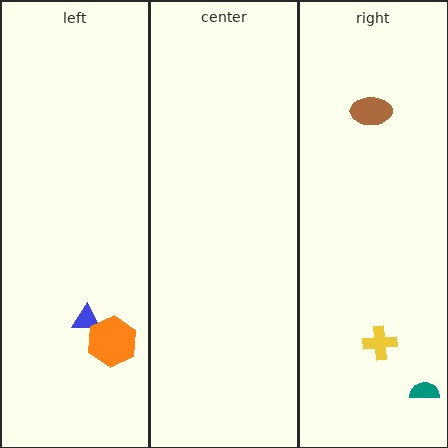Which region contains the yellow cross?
The right region.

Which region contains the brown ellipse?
The right region.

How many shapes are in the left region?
2.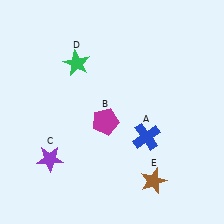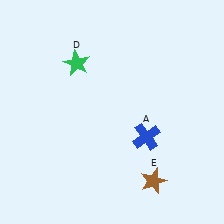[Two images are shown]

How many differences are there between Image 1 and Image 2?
There are 2 differences between the two images.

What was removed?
The magenta pentagon (B), the purple star (C) were removed in Image 2.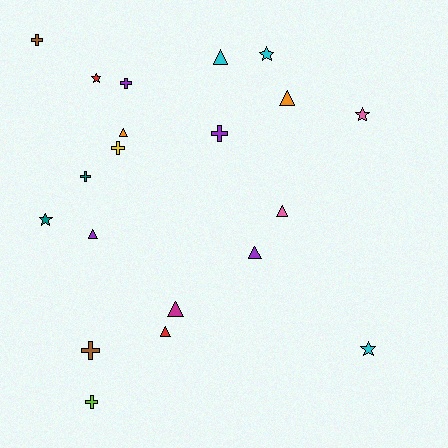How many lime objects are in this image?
There is 1 lime object.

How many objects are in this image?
There are 20 objects.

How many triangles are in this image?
There are 8 triangles.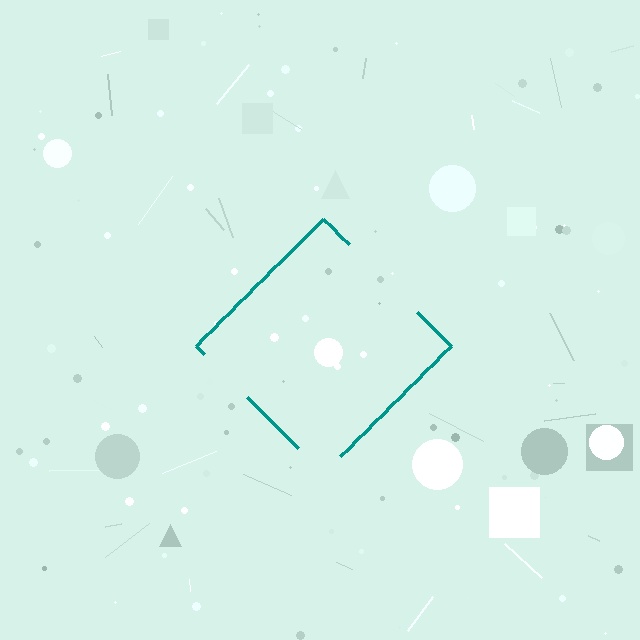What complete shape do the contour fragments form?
The contour fragments form a diamond.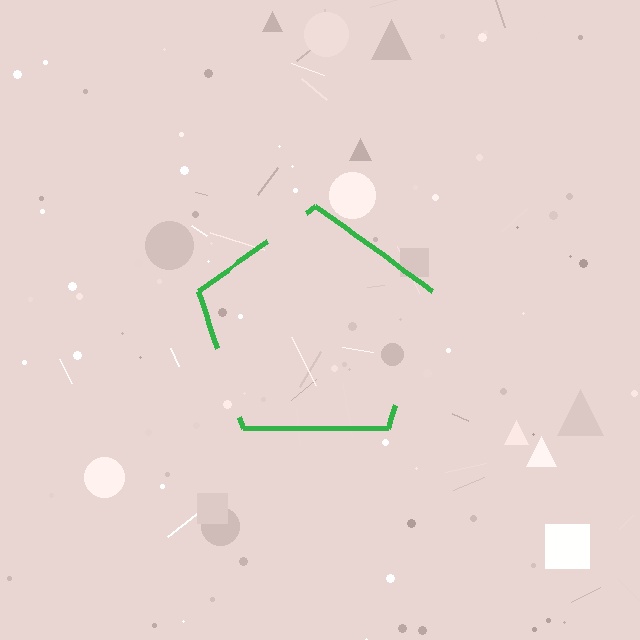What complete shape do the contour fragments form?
The contour fragments form a pentagon.